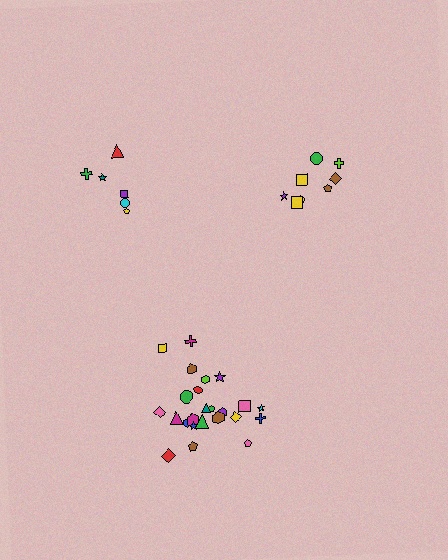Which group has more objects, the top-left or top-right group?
The top-right group.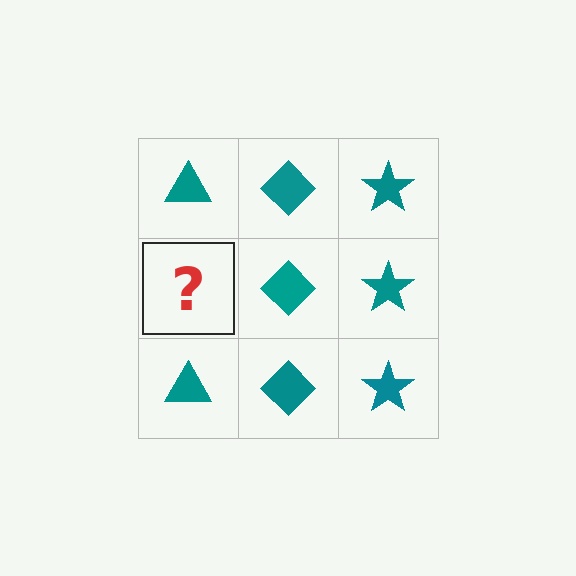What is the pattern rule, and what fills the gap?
The rule is that each column has a consistent shape. The gap should be filled with a teal triangle.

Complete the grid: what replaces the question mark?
The question mark should be replaced with a teal triangle.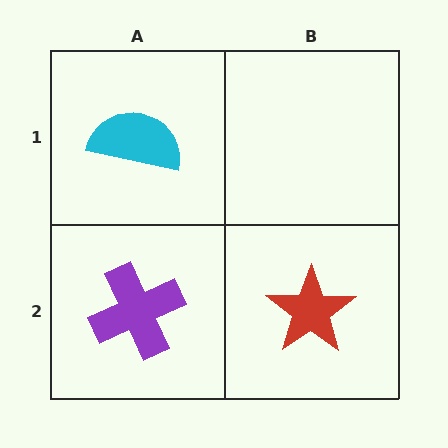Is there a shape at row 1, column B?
No, that cell is empty.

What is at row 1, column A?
A cyan semicircle.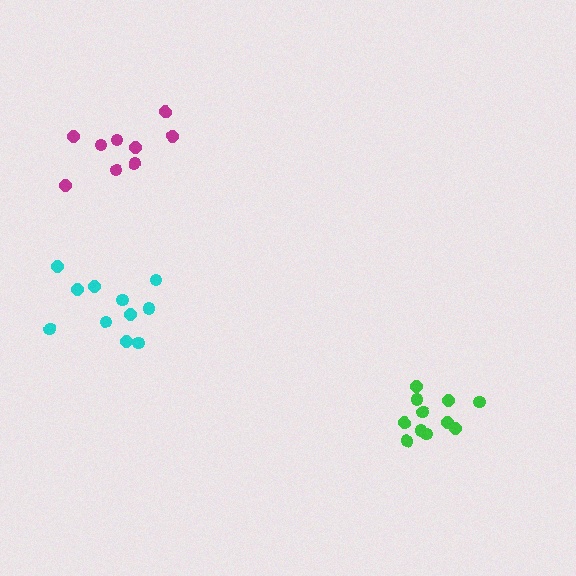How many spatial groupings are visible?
There are 3 spatial groupings.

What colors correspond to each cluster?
The clusters are colored: green, cyan, magenta.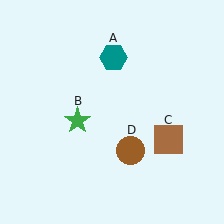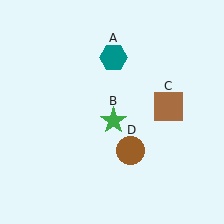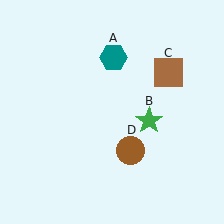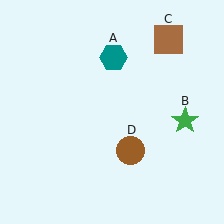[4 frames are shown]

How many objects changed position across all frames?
2 objects changed position: green star (object B), brown square (object C).